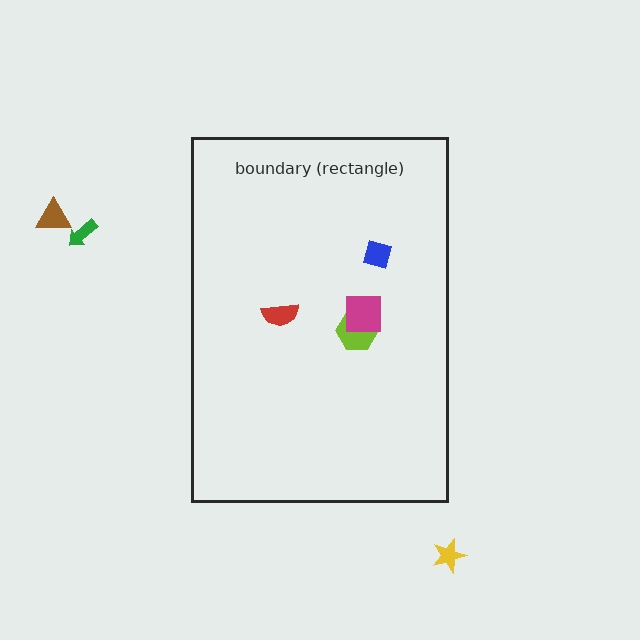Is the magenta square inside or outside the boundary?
Inside.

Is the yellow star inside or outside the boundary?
Outside.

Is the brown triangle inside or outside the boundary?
Outside.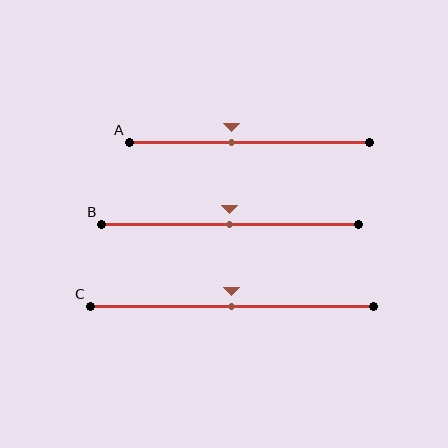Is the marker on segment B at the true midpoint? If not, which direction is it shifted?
Yes, the marker on segment B is at the true midpoint.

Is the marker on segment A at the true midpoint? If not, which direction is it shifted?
No, the marker on segment A is shifted to the left by about 7% of the segment length.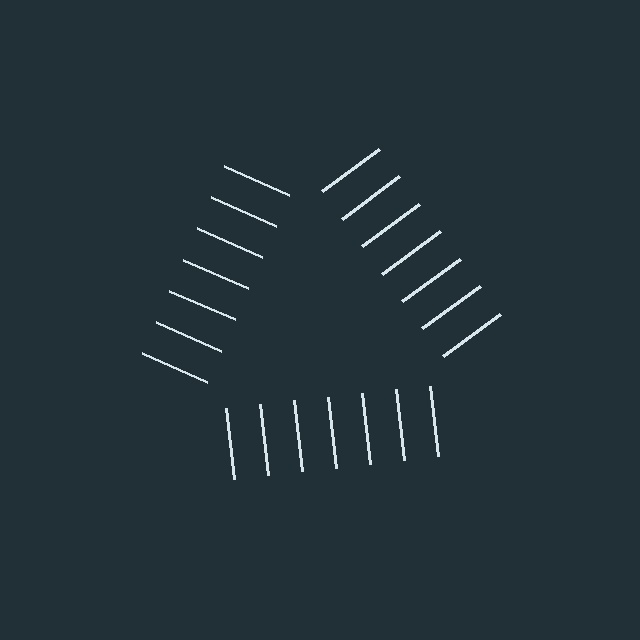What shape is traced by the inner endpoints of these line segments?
An illusory triangle — the line segments terminate on its edges but no continuous stroke is drawn.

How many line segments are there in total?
21 — 7 along each of the 3 edges.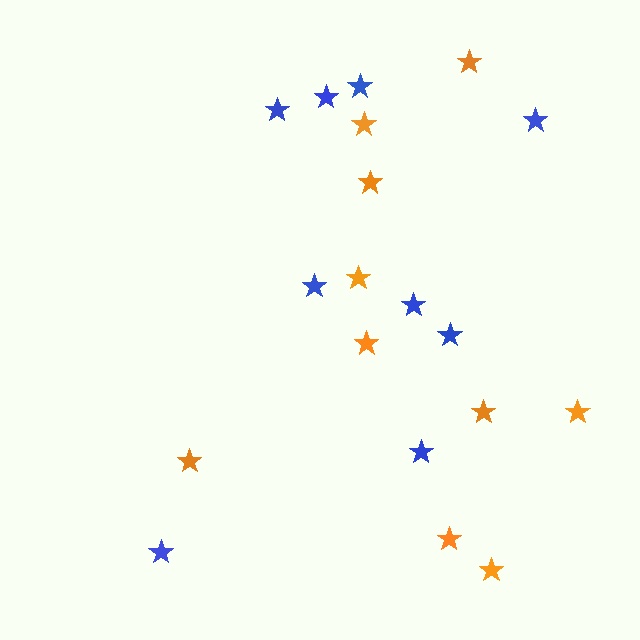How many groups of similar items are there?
There are 2 groups: one group of orange stars (10) and one group of blue stars (9).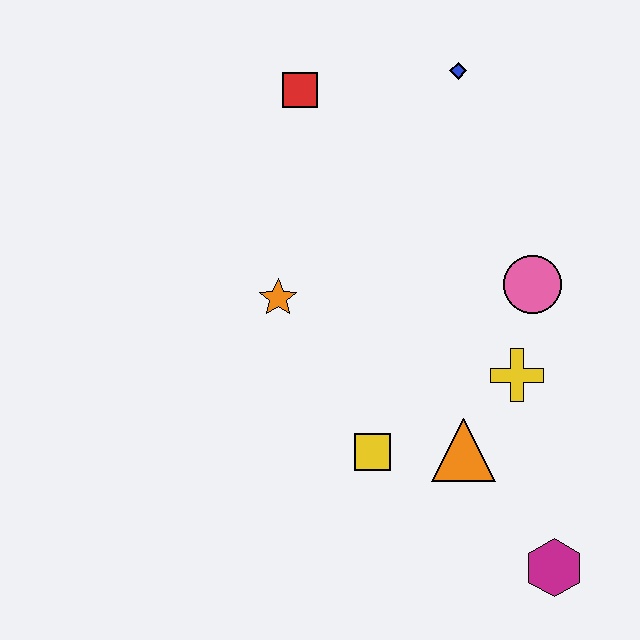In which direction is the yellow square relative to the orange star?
The yellow square is below the orange star.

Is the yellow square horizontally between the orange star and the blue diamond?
Yes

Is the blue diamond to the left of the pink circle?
Yes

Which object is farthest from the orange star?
The magenta hexagon is farthest from the orange star.